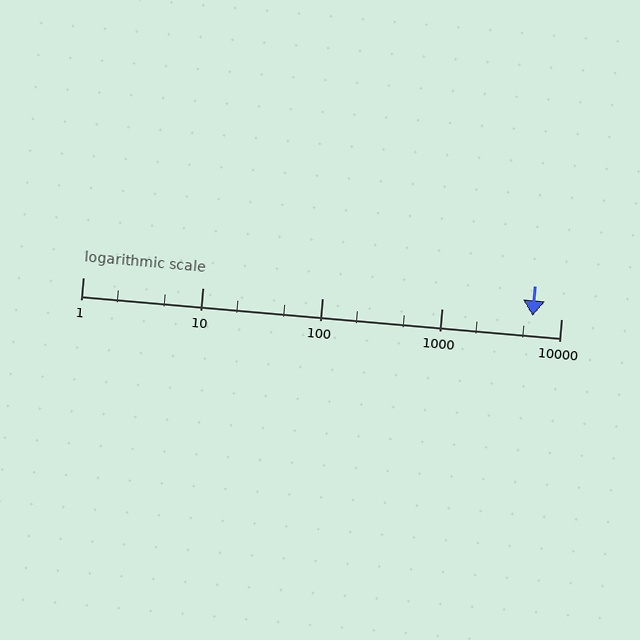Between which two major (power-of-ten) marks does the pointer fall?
The pointer is between 1000 and 10000.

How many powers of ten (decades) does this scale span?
The scale spans 4 decades, from 1 to 10000.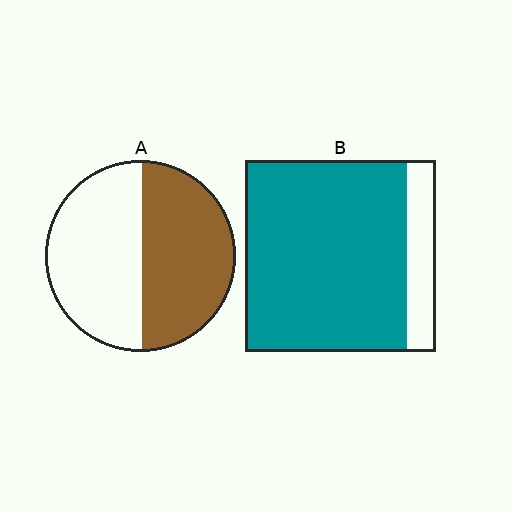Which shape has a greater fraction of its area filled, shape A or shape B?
Shape B.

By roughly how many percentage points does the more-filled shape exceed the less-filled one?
By roughly 35 percentage points (B over A).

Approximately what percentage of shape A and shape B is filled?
A is approximately 50% and B is approximately 85%.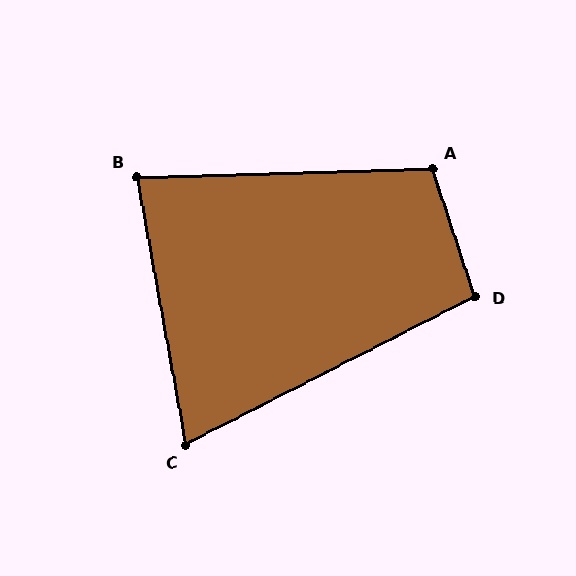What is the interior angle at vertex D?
Approximately 99 degrees (obtuse).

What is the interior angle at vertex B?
Approximately 81 degrees (acute).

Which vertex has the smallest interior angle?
C, at approximately 73 degrees.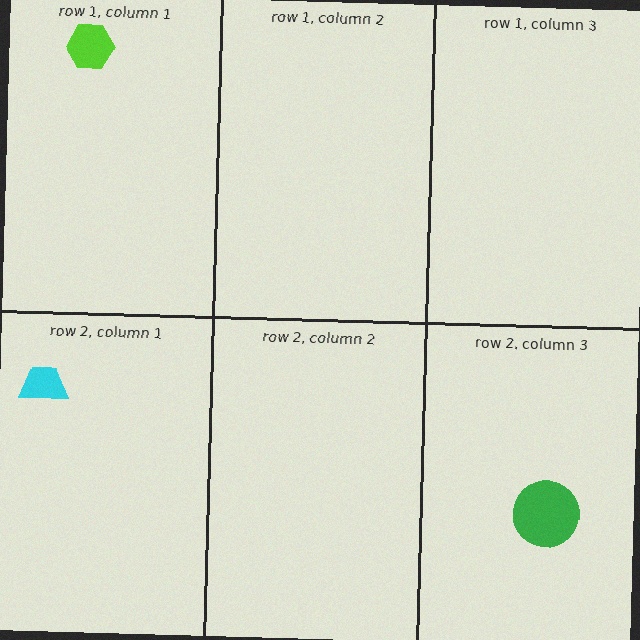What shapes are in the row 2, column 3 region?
The green circle.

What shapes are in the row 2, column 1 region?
The cyan trapezoid.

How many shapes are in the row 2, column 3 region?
1.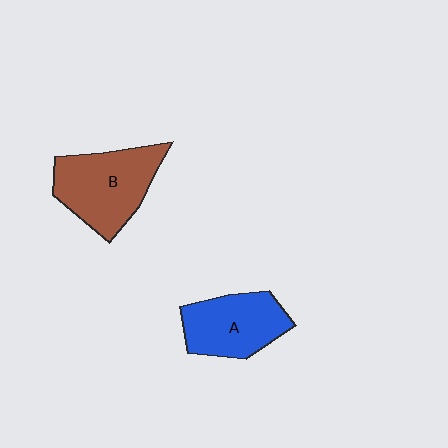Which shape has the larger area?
Shape B (brown).